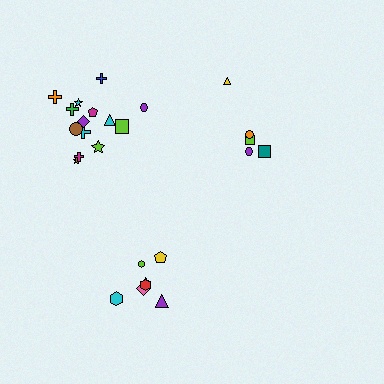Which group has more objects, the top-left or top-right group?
The top-left group.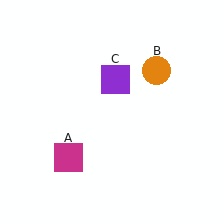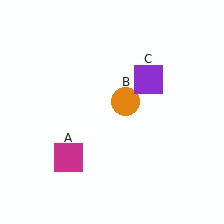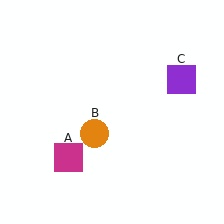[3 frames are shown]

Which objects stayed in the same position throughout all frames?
Magenta square (object A) remained stationary.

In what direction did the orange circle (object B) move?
The orange circle (object B) moved down and to the left.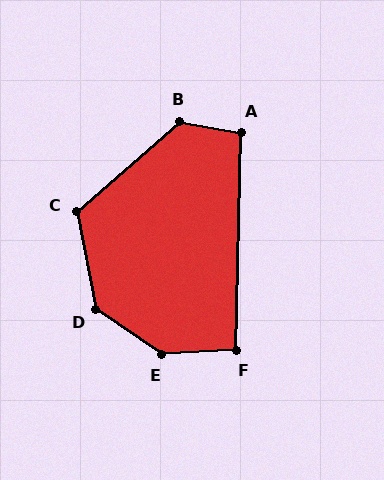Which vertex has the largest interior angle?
E, at approximately 142 degrees.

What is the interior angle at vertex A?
Approximately 98 degrees (obtuse).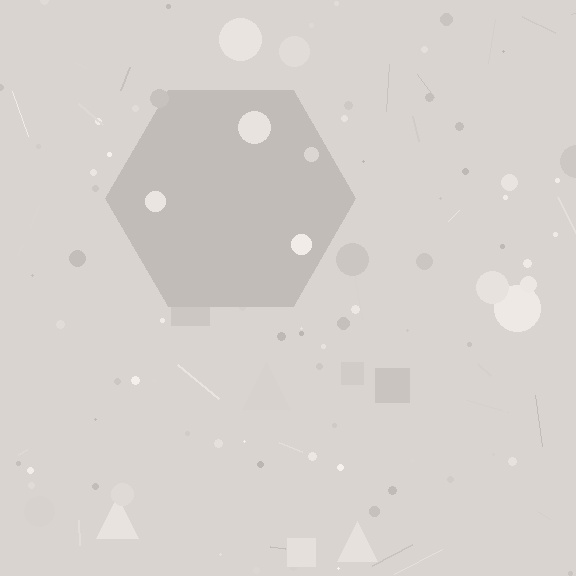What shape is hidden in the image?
A hexagon is hidden in the image.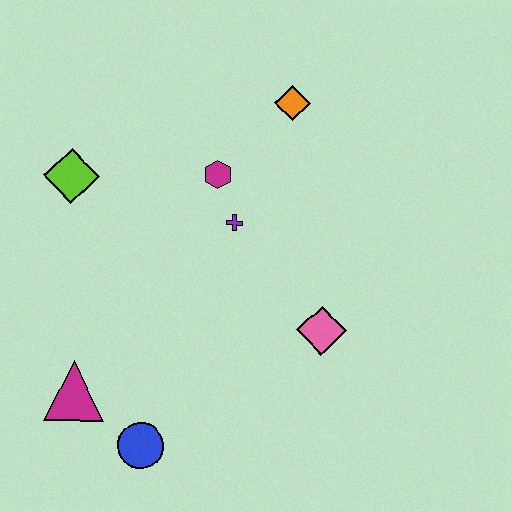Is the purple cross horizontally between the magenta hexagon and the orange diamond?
Yes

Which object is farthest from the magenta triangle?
The orange diamond is farthest from the magenta triangle.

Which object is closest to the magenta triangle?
The blue circle is closest to the magenta triangle.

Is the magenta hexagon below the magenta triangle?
No